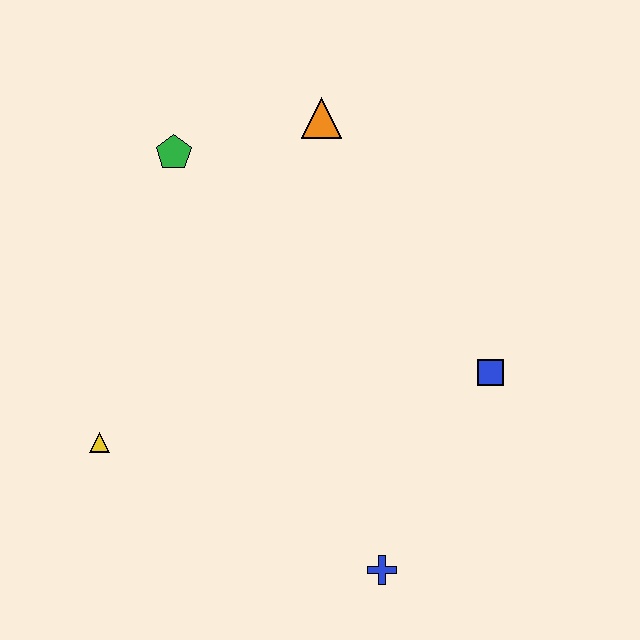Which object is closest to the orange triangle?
The green pentagon is closest to the orange triangle.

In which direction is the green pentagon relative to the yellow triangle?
The green pentagon is above the yellow triangle.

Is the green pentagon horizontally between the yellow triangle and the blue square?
Yes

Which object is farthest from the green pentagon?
The blue cross is farthest from the green pentagon.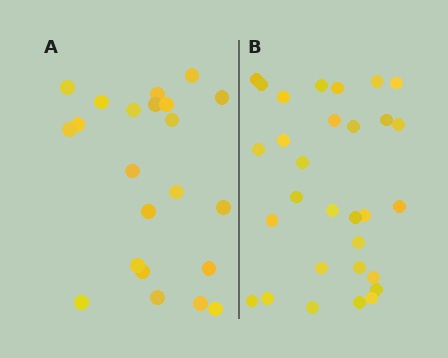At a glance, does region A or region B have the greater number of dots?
Region B (the right region) has more dots.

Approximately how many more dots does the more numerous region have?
Region B has roughly 8 or so more dots than region A.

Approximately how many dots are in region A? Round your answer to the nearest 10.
About 20 dots. (The exact count is 22, which rounds to 20.)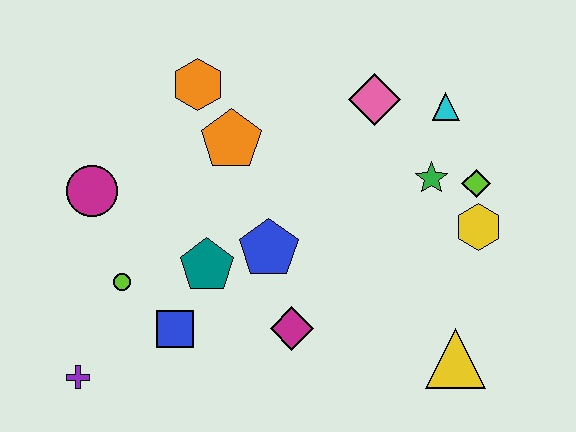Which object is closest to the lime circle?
The blue square is closest to the lime circle.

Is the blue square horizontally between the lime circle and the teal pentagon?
Yes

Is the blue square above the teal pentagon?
No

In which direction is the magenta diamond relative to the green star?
The magenta diamond is below the green star.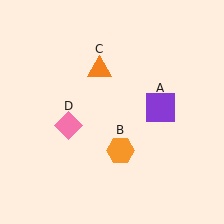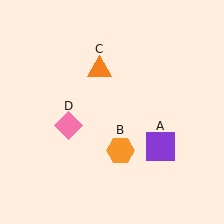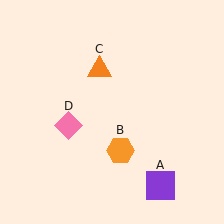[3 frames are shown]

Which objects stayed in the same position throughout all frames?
Orange hexagon (object B) and orange triangle (object C) and pink diamond (object D) remained stationary.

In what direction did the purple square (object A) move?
The purple square (object A) moved down.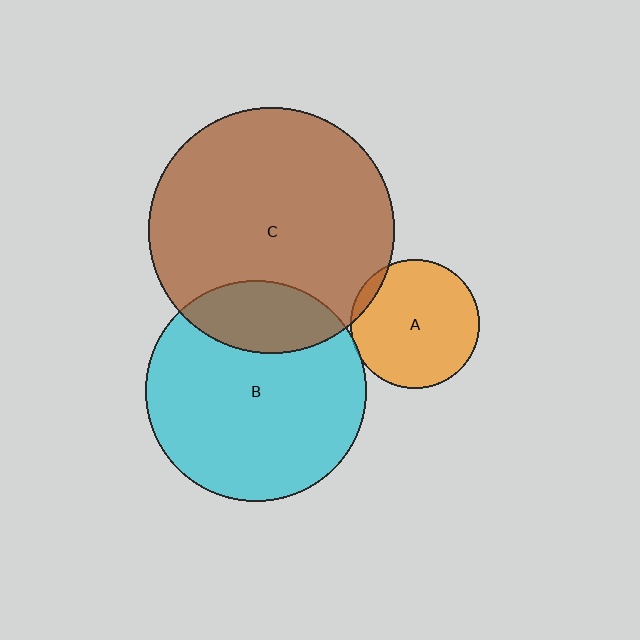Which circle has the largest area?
Circle C (brown).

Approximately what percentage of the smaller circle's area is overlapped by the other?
Approximately 5%.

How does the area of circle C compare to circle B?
Approximately 1.2 times.